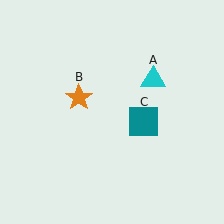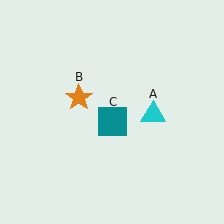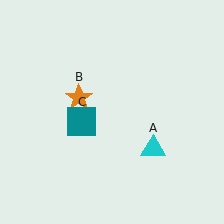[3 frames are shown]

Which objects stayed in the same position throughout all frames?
Orange star (object B) remained stationary.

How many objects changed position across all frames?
2 objects changed position: cyan triangle (object A), teal square (object C).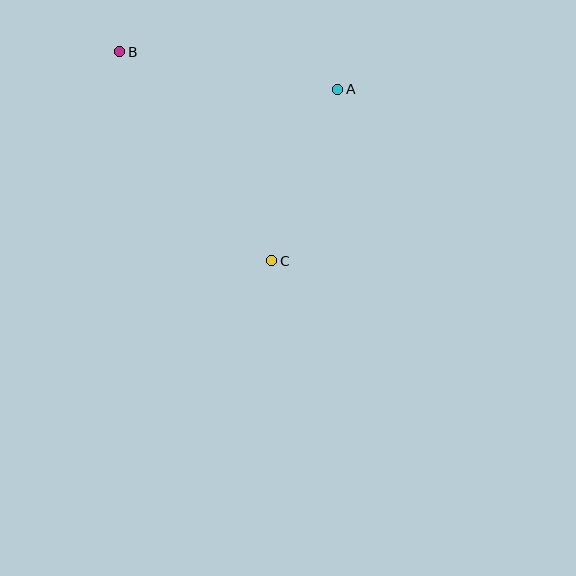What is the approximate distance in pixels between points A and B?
The distance between A and B is approximately 221 pixels.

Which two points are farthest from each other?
Points B and C are farthest from each other.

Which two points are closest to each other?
Points A and C are closest to each other.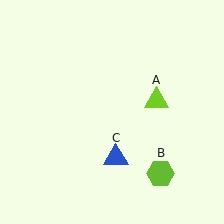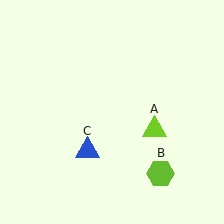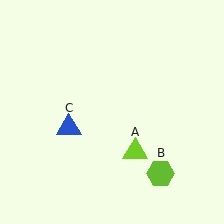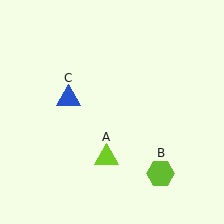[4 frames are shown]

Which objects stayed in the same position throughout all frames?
Lime hexagon (object B) remained stationary.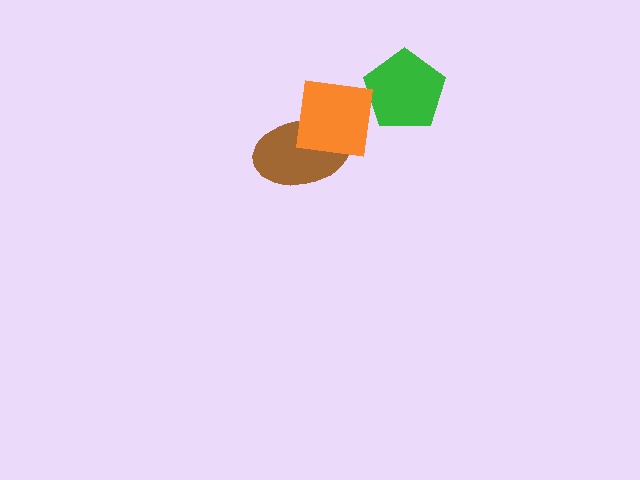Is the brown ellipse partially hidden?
Yes, it is partially covered by another shape.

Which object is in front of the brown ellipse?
The orange square is in front of the brown ellipse.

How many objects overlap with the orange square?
2 objects overlap with the orange square.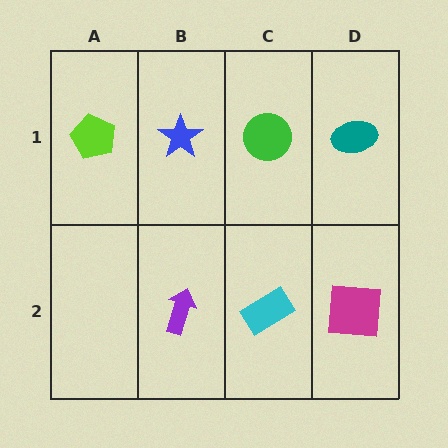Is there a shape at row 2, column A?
No, that cell is empty.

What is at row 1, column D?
A teal ellipse.